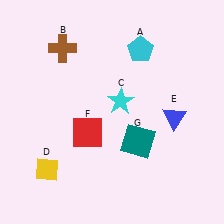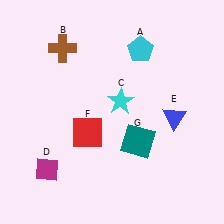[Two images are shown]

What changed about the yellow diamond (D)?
In Image 1, D is yellow. In Image 2, it changed to magenta.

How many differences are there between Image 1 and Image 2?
There is 1 difference between the two images.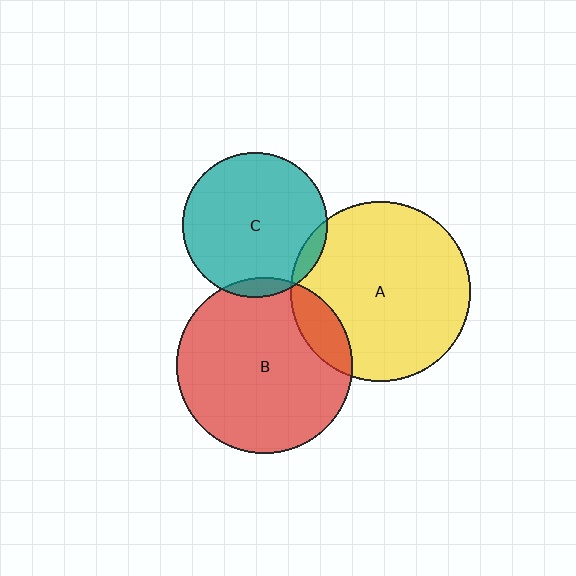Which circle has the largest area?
Circle A (yellow).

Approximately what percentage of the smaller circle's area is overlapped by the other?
Approximately 5%.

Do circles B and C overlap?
Yes.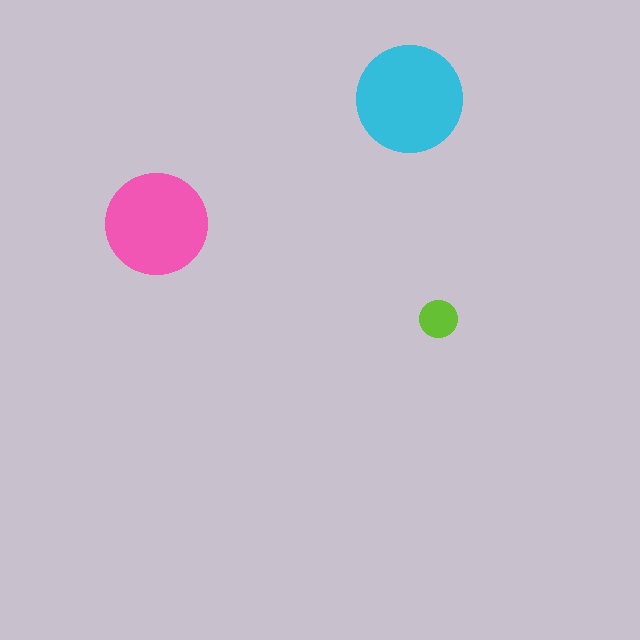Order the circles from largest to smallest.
the cyan one, the pink one, the lime one.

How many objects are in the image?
There are 3 objects in the image.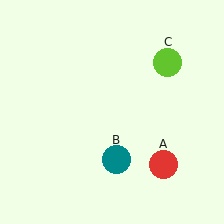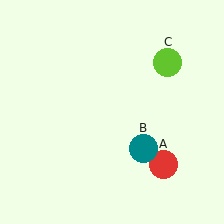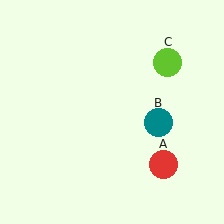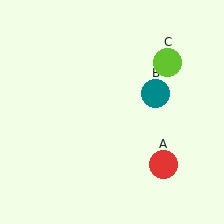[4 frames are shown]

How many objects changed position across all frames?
1 object changed position: teal circle (object B).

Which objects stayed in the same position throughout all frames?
Red circle (object A) and lime circle (object C) remained stationary.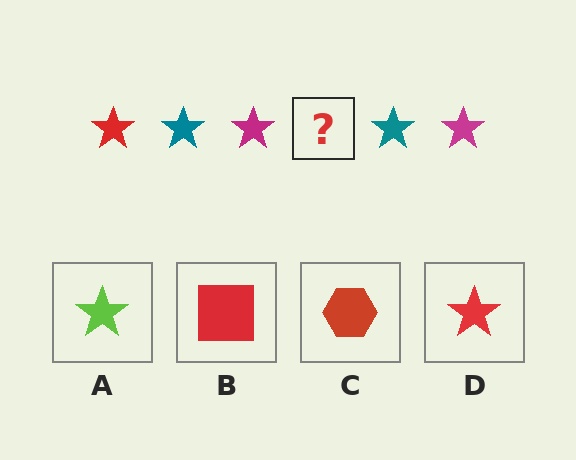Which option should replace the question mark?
Option D.